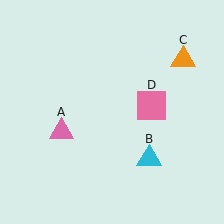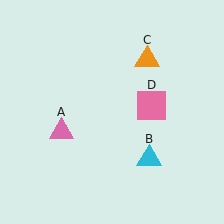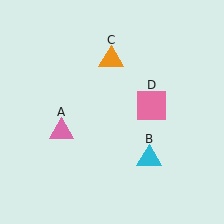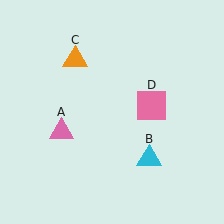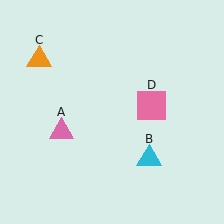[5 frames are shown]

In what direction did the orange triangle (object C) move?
The orange triangle (object C) moved left.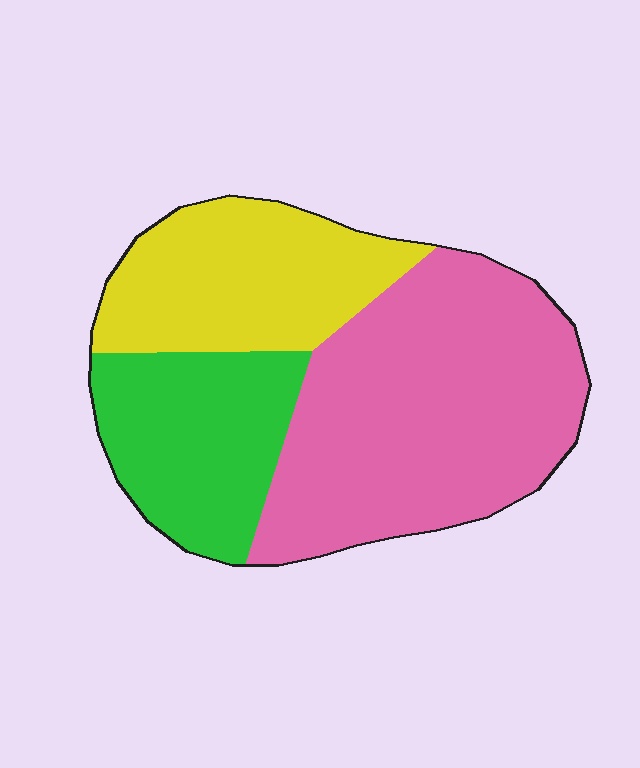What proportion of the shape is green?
Green covers 24% of the shape.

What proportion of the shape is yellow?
Yellow takes up between a sixth and a third of the shape.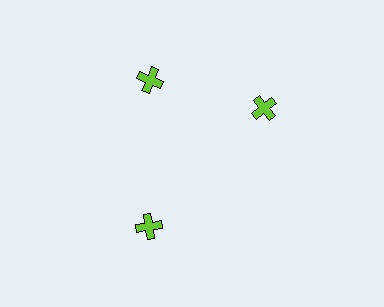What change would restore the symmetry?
The symmetry would be restored by rotating it back into even spacing with its neighbors so that all 3 crosses sit at equal angles and equal distance from the center.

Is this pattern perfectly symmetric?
No. The 3 lime crosses are arranged in a ring, but one element near the 3 o'clock position is rotated out of alignment along the ring, breaking the 3-fold rotational symmetry.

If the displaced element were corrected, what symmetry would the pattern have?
It would have 3-fold rotational symmetry — the pattern would map onto itself every 120 degrees.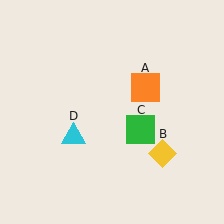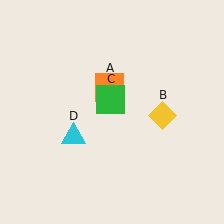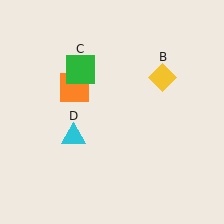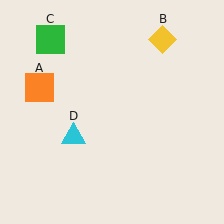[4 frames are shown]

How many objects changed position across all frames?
3 objects changed position: orange square (object A), yellow diamond (object B), green square (object C).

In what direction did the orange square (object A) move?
The orange square (object A) moved left.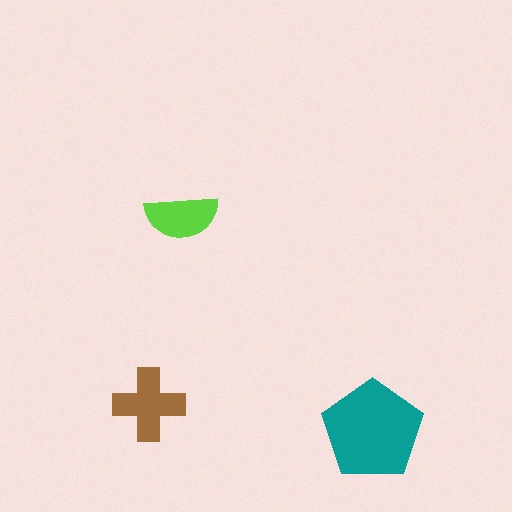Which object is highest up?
The lime semicircle is topmost.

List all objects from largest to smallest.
The teal pentagon, the brown cross, the lime semicircle.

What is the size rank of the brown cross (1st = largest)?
2nd.